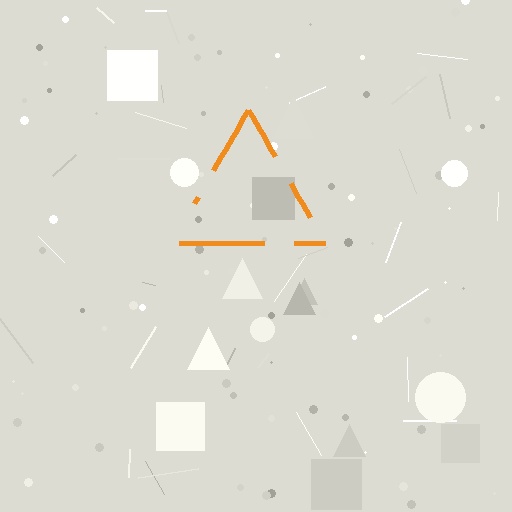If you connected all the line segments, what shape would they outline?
They would outline a triangle.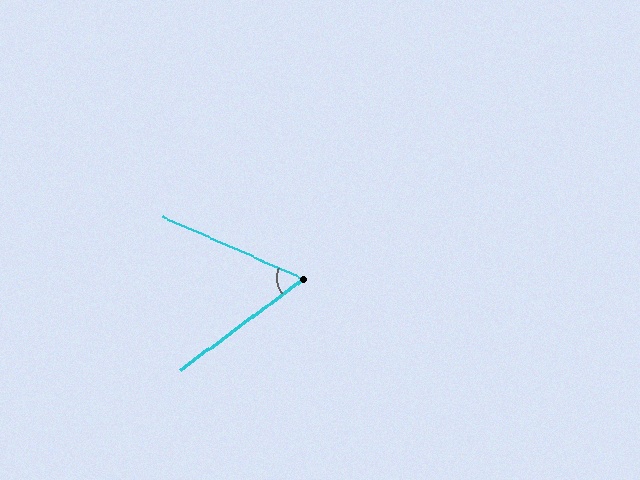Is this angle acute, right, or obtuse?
It is acute.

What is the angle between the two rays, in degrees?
Approximately 60 degrees.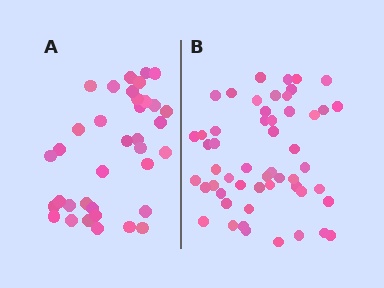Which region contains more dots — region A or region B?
Region B (the right region) has more dots.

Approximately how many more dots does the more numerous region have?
Region B has approximately 15 more dots than region A.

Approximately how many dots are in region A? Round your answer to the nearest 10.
About 40 dots. (The exact count is 36, which rounds to 40.)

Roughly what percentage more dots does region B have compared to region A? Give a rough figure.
About 45% more.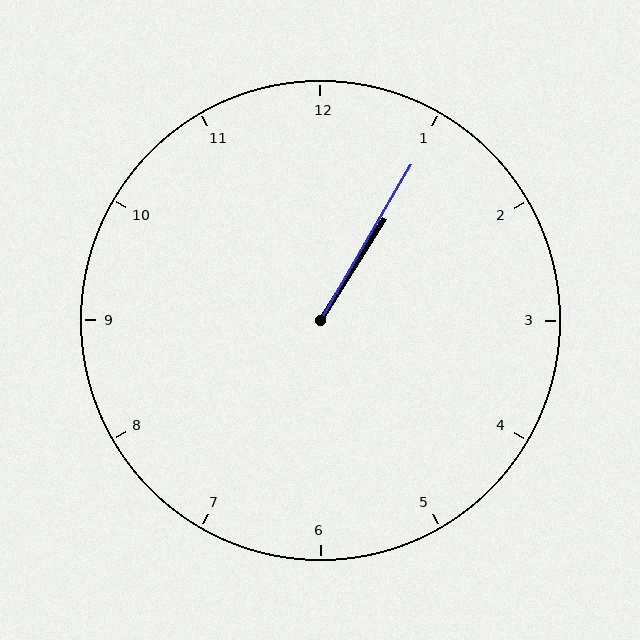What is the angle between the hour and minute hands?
Approximately 2 degrees.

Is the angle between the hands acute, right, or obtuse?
It is acute.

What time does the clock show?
1:05.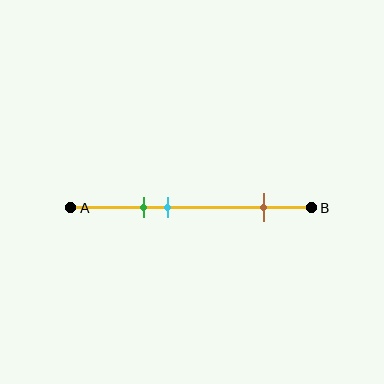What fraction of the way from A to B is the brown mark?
The brown mark is approximately 80% (0.8) of the way from A to B.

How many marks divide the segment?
There are 3 marks dividing the segment.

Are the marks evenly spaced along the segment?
No, the marks are not evenly spaced.